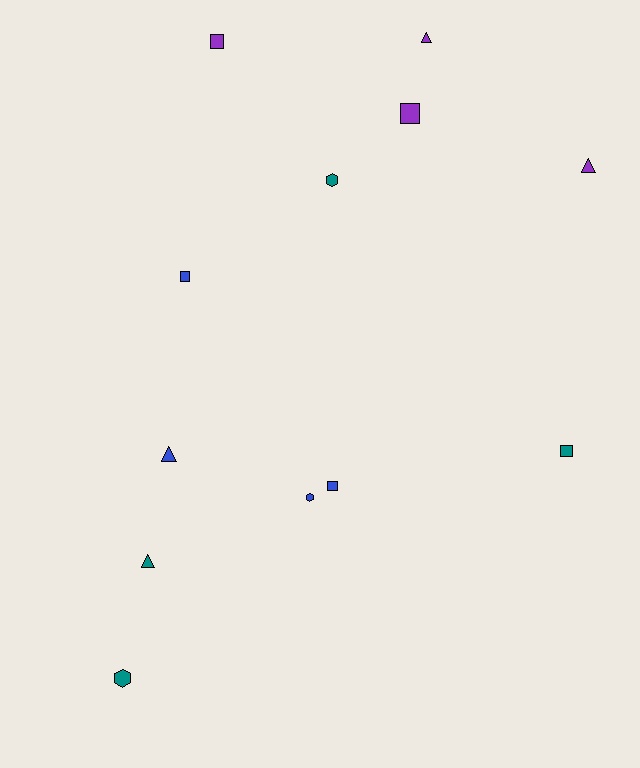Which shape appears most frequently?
Square, with 5 objects.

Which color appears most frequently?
Teal, with 4 objects.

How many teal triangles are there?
There is 1 teal triangle.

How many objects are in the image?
There are 12 objects.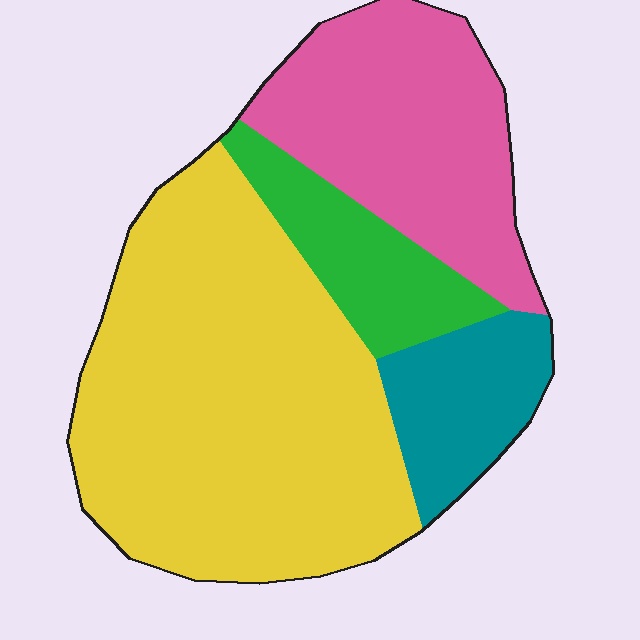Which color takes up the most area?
Yellow, at roughly 50%.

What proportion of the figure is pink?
Pink takes up between a quarter and a half of the figure.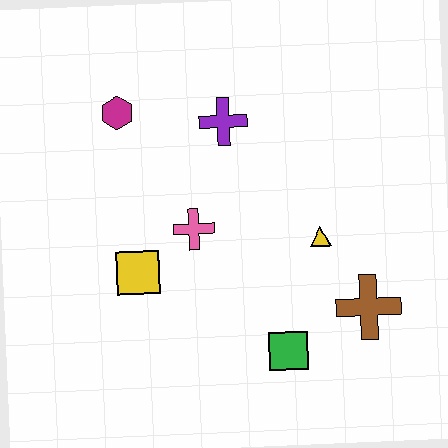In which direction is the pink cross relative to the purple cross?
The pink cross is below the purple cross.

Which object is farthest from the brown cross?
The magenta hexagon is farthest from the brown cross.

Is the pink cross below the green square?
No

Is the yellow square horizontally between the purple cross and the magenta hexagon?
Yes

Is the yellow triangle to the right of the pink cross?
Yes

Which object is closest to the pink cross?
The yellow square is closest to the pink cross.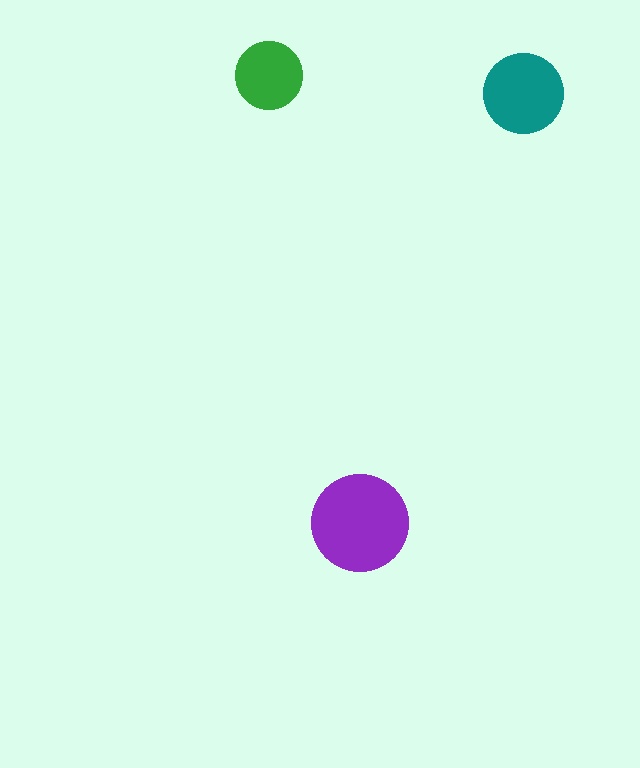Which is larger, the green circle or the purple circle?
The purple one.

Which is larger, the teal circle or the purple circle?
The purple one.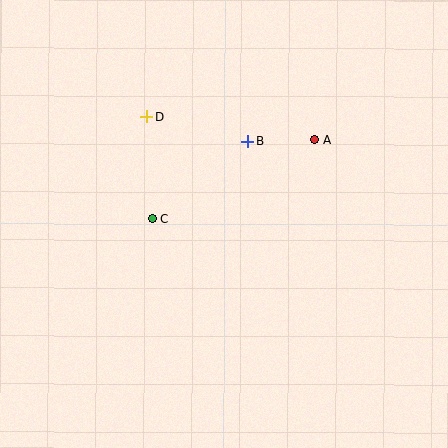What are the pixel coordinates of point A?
Point A is at (315, 140).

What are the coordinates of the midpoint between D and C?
The midpoint between D and C is at (150, 167).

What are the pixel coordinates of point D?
Point D is at (147, 116).